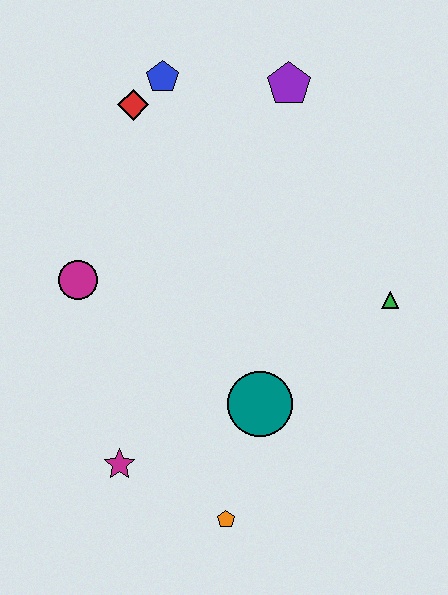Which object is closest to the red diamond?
The blue pentagon is closest to the red diamond.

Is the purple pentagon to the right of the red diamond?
Yes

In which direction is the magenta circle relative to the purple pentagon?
The magenta circle is to the left of the purple pentagon.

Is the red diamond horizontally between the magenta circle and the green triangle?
Yes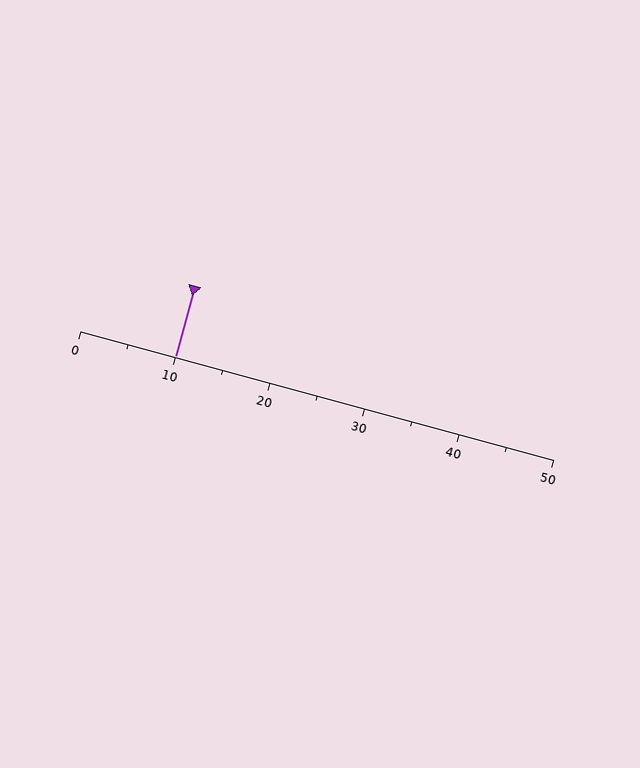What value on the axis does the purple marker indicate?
The marker indicates approximately 10.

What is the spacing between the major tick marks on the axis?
The major ticks are spaced 10 apart.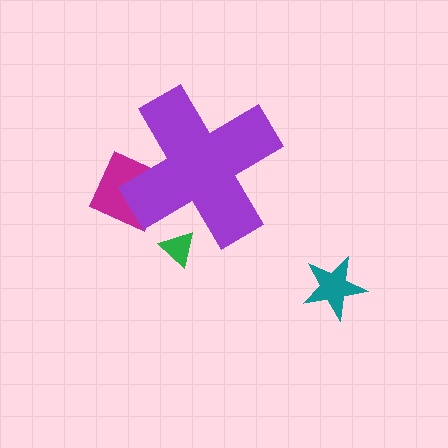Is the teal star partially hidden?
No, the teal star is fully visible.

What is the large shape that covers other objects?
A purple cross.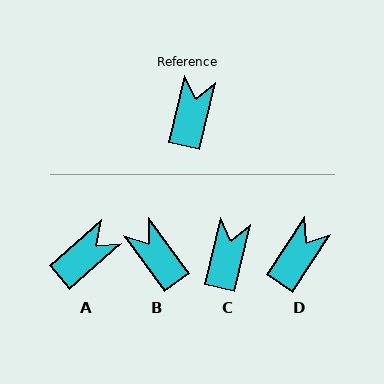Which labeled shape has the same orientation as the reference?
C.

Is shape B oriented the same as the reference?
No, it is off by about 50 degrees.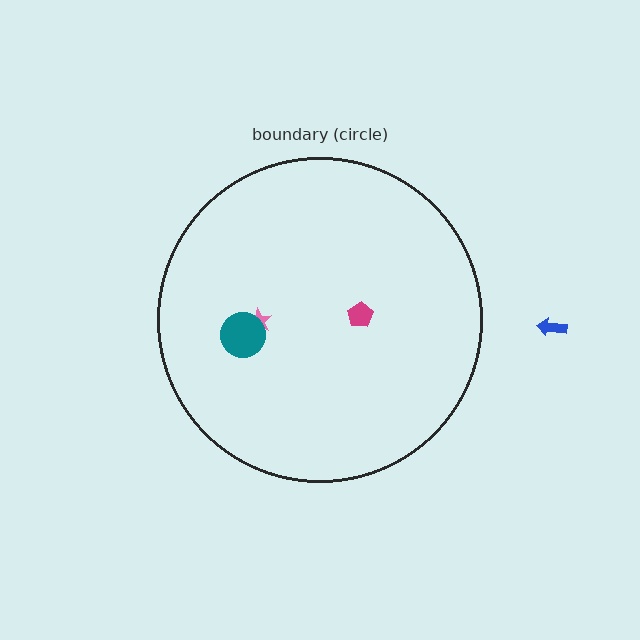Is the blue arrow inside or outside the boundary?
Outside.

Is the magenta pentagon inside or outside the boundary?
Inside.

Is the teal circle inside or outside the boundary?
Inside.